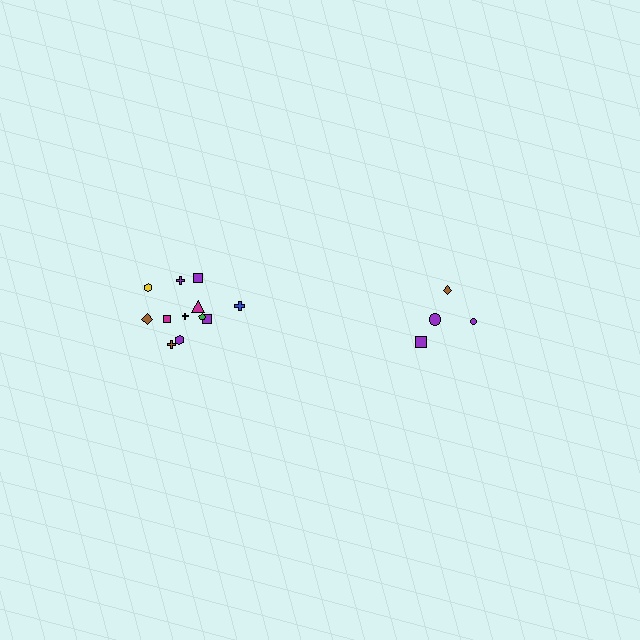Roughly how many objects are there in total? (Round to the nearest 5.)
Roughly 15 objects in total.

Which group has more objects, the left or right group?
The left group.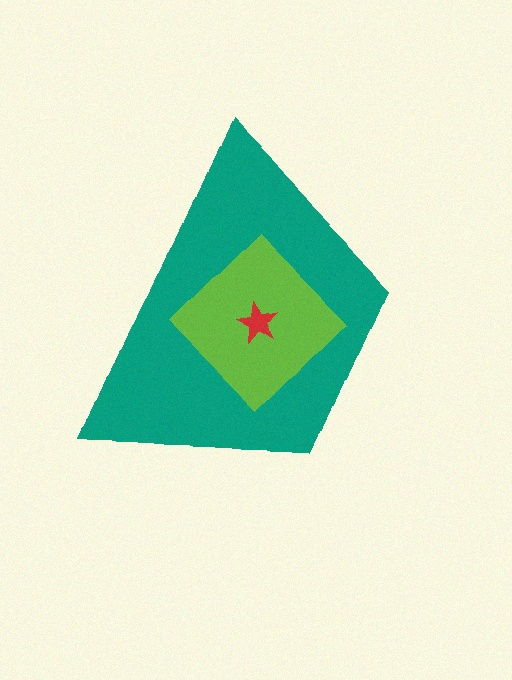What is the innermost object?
The red star.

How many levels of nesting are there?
3.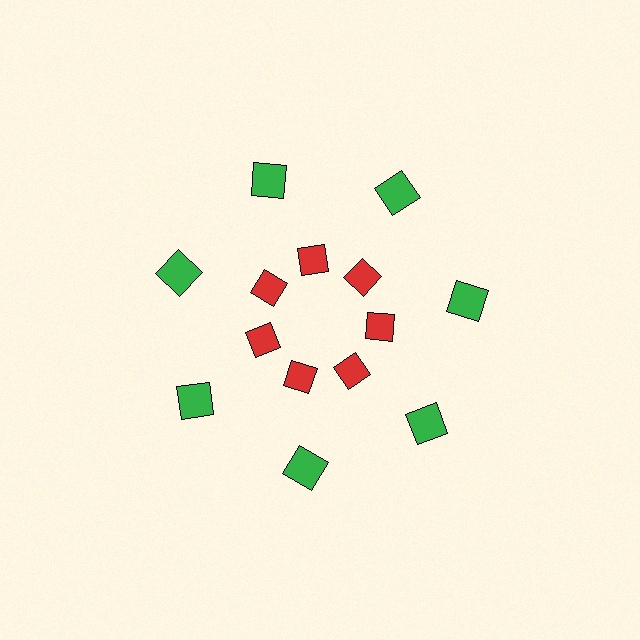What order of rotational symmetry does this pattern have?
This pattern has 7-fold rotational symmetry.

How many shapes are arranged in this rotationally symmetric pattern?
There are 14 shapes, arranged in 7 groups of 2.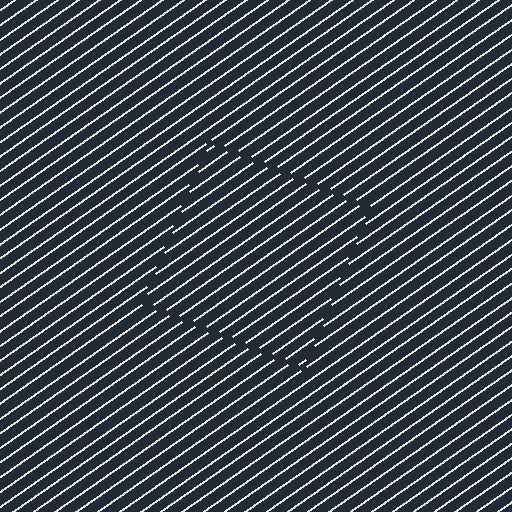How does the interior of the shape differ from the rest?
The interior of the shape contains the same grating, shifted by half a period — the contour is defined by the phase discontinuity where line-ends from the inner and outer gratings abut.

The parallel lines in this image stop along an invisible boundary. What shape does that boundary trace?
An illusory square. The interior of the shape contains the same grating, shifted by half a period — the contour is defined by the phase discontinuity where line-ends from the inner and outer gratings abut.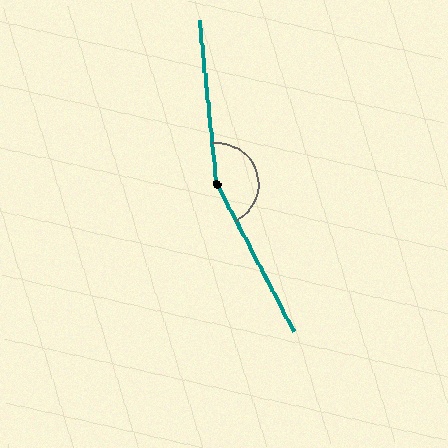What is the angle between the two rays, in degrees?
Approximately 159 degrees.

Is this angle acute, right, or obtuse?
It is obtuse.